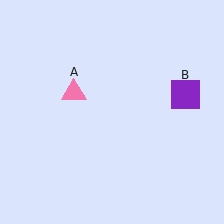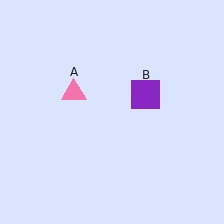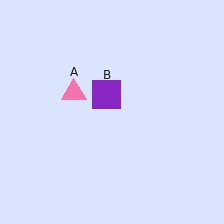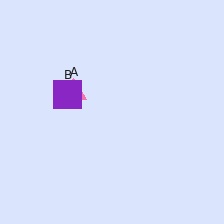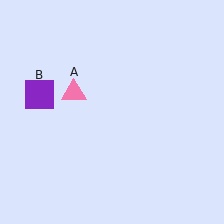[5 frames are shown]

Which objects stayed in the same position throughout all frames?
Pink triangle (object A) remained stationary.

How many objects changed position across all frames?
1 object changed position: purple square (object B).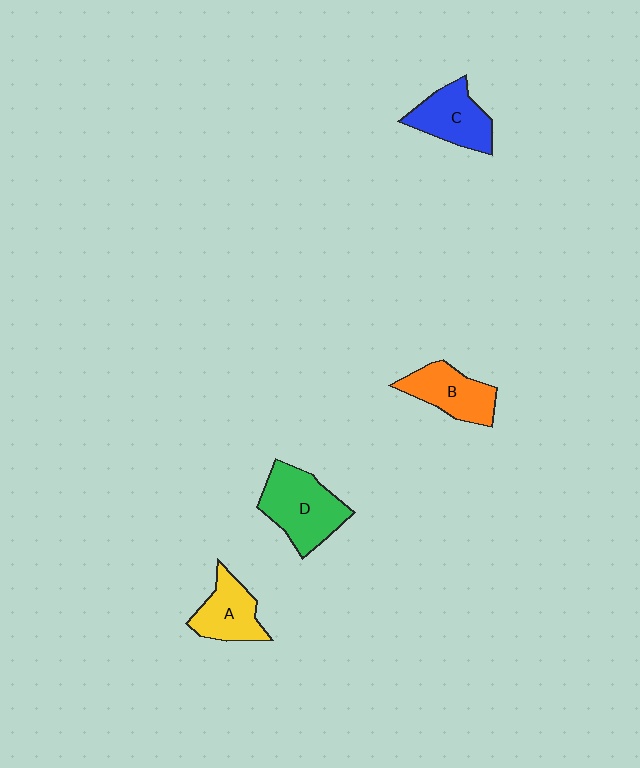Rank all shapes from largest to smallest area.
From largest to smallest: D (green), C (blue), B (orange), A (yellow).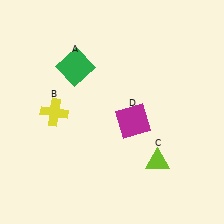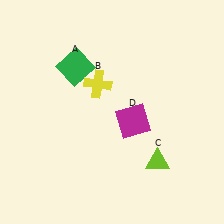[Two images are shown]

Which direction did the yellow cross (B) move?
The yellow cross (B) moved right.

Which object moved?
The yellow cross (B) moved right.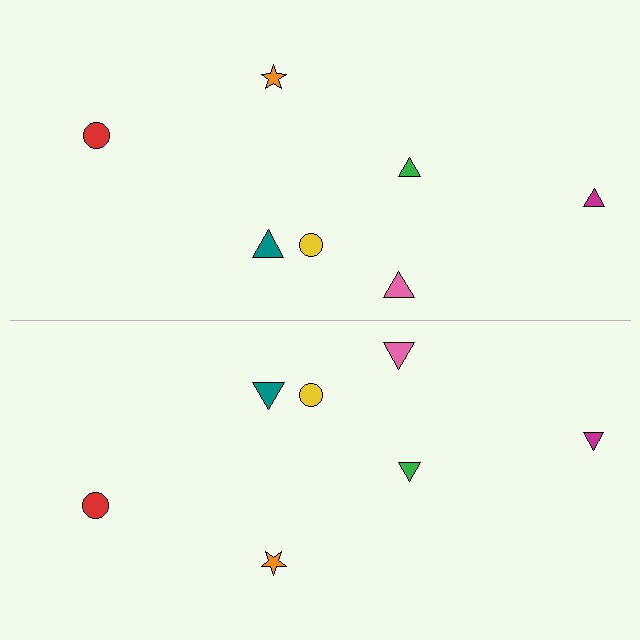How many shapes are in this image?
There are 14 shapes in this image.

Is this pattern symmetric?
Yes, this pattern has bilateral (reflection) symmetry.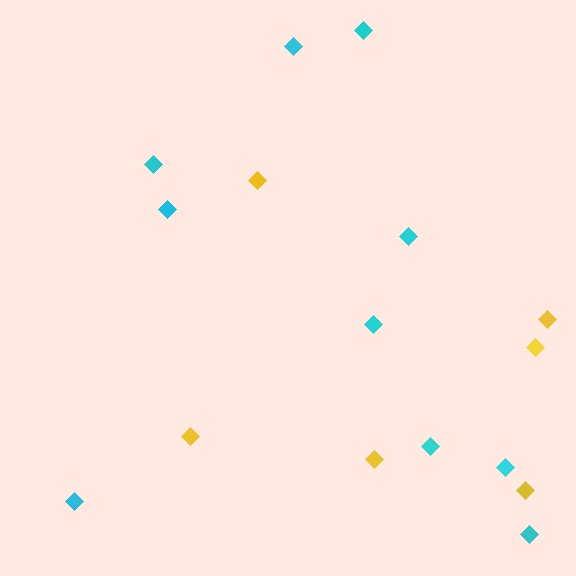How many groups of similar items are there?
There are 2 groups: one group of yellow diamonds (6) and one group of cyan diamonds (10).